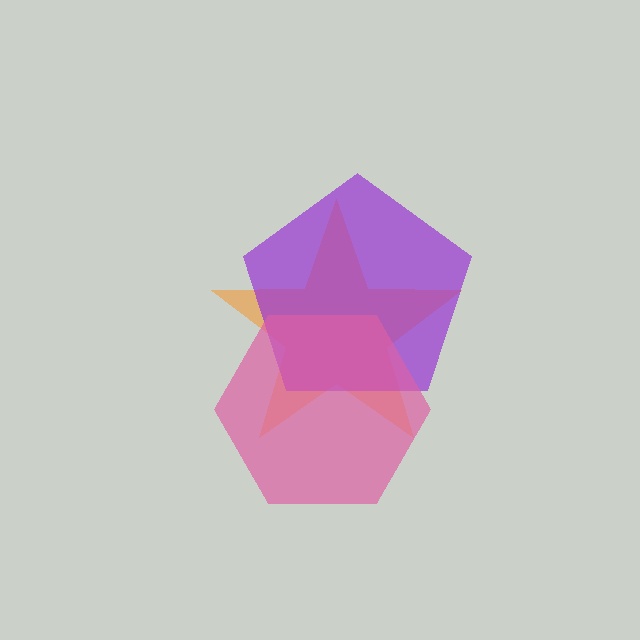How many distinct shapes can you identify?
There are 3 distinct shapes: an orange star, a purple pentagon, a pink hexagon.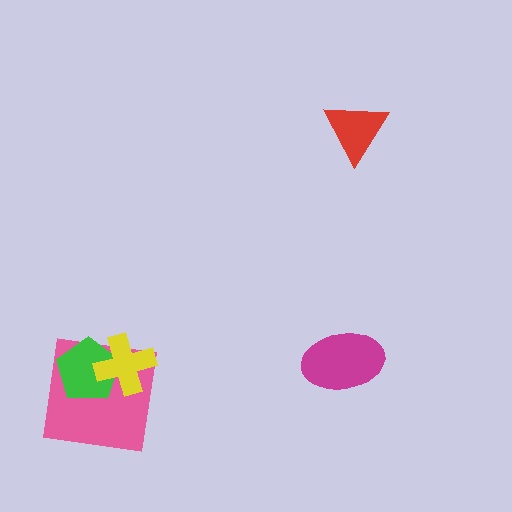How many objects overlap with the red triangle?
0 objects overlap with the red triangle.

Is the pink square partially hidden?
Yes, it is partially covered by another shape.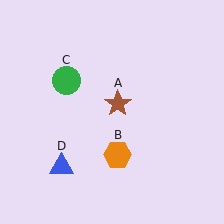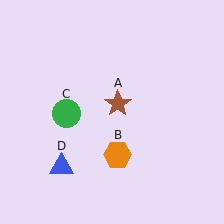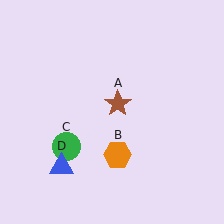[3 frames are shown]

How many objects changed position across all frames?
1 object changed position: green circle (object C).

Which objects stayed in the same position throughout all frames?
Brown star (object A) and orange hexagon (object B) and blue triangle (object D) remained stationary.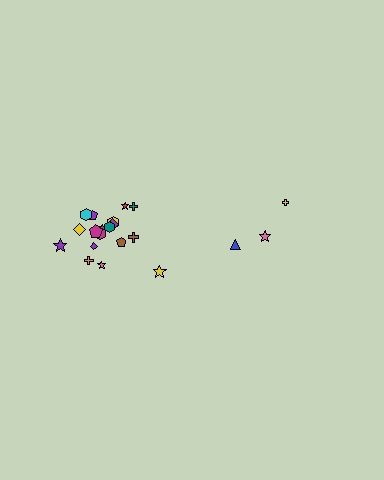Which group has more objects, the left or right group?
The left group.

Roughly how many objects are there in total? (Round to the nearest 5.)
Roughly 20 objects in total.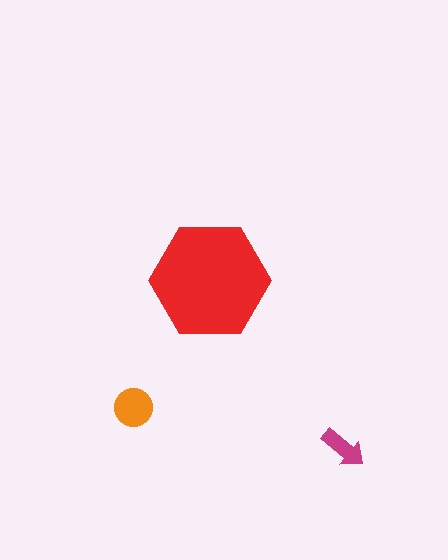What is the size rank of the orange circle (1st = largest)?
2nd.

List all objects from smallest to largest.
The magenta arrow, the orange circle, the red hexagon.